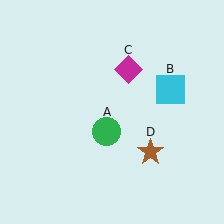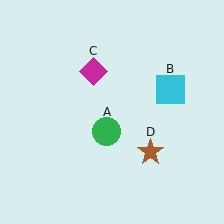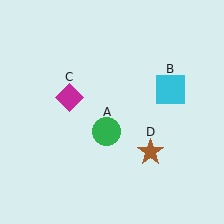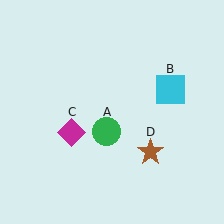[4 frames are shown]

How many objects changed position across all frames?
1 object changed position: magenta diamond (object C).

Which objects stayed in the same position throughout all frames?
Green circle (object A) and cyan square (object B) and brown star (object D) remained stationary.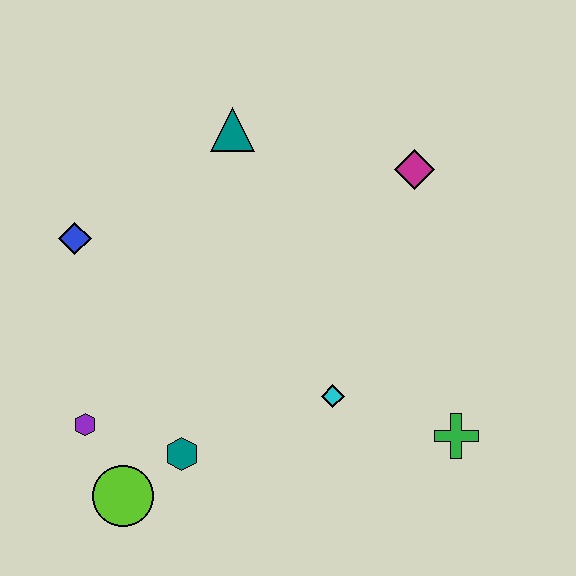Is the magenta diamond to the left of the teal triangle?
No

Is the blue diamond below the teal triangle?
Yes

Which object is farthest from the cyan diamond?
The blue diamond is farthest from the cyan diamond.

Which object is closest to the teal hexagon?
The lime circle is closest to the teal hexagon.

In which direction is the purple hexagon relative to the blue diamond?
The purple hexagon is below the blue diamond.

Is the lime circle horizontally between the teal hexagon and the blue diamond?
Yes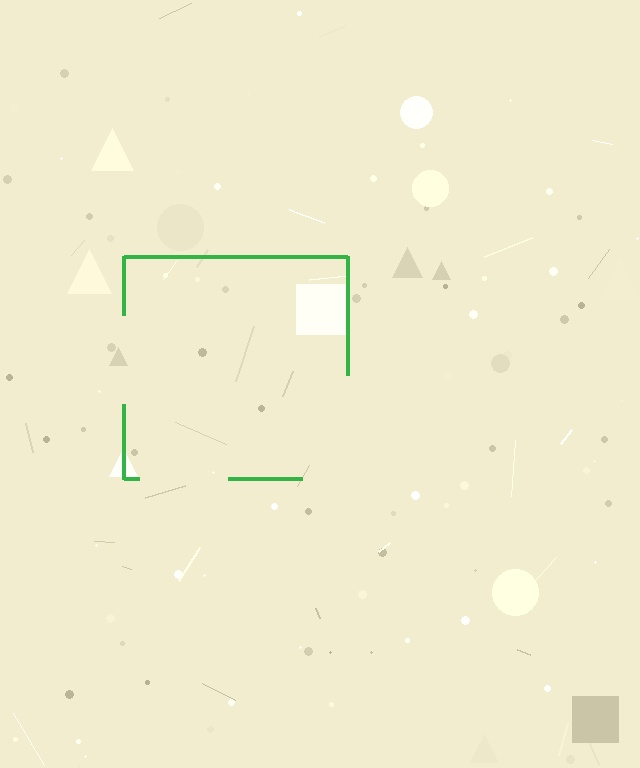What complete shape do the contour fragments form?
The contour fragments form a square.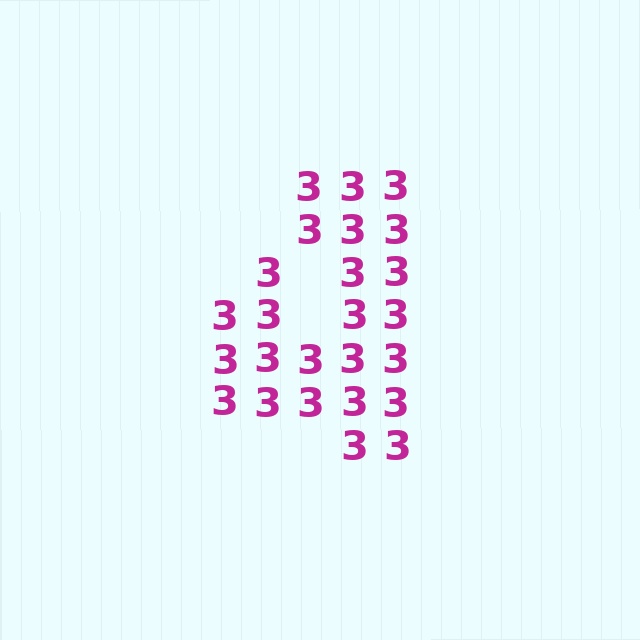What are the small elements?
The small elements are digit 3's.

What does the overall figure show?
The overall figure shows the digit 4.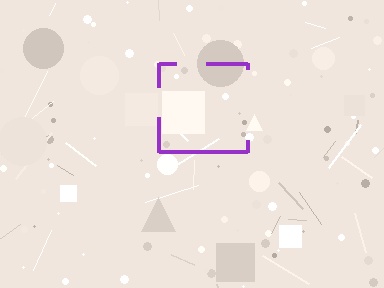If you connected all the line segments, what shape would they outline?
They would outline a square.